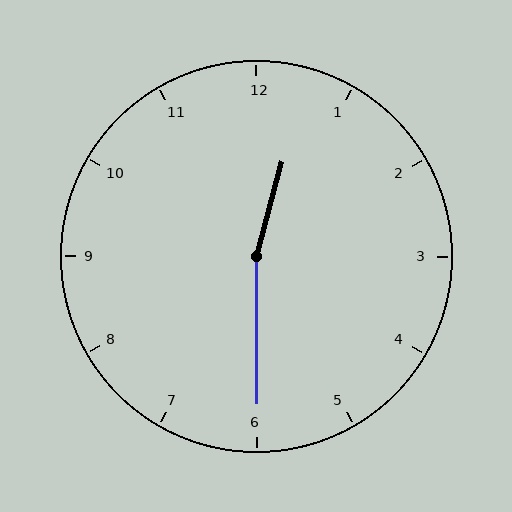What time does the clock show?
12:30.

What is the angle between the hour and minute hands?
Approximately 165 degrees.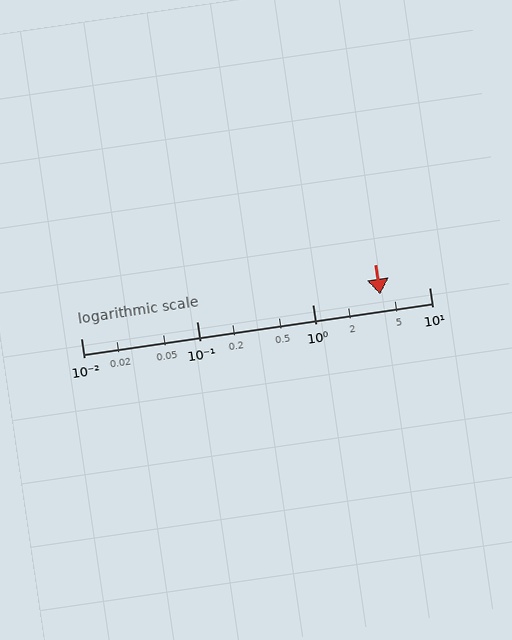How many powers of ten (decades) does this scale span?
The scale spans 3 decades, from 0.01 to 10.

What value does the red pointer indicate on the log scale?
The pointer indicates approximately 3.8.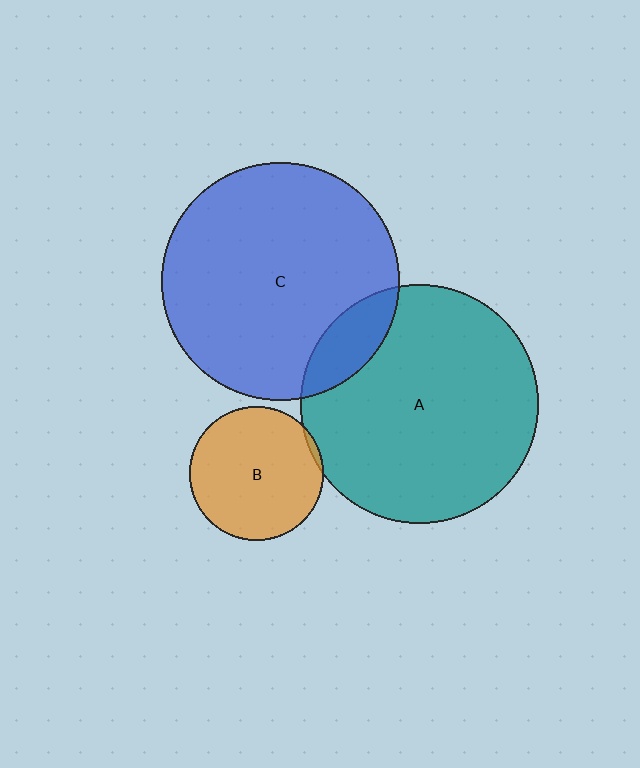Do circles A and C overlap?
Yes.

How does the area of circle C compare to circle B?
Approximately 3.2 times.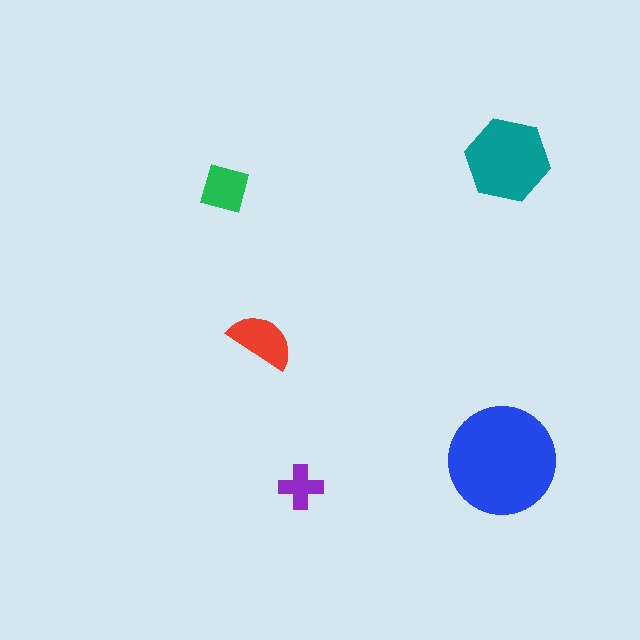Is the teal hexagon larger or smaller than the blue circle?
Smaller.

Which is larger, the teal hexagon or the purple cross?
The teal hexagon.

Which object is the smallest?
The purple cross.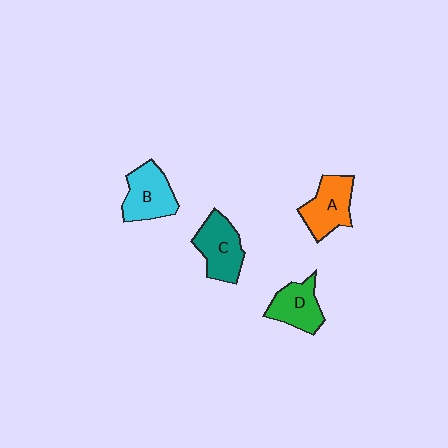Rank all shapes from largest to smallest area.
From largest to smallest: C (teal), B (cyan), A (orange), D (green).